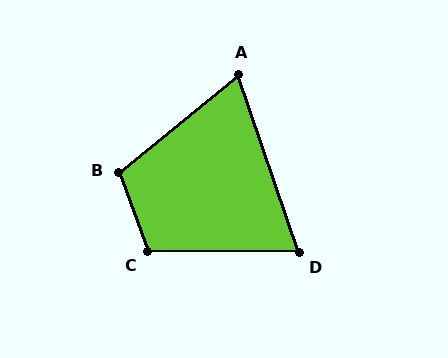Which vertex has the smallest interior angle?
A, at approximately 69 degrees.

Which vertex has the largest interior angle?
C, at approximately 111 degrees.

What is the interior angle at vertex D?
Approximately 71 degrees (acute).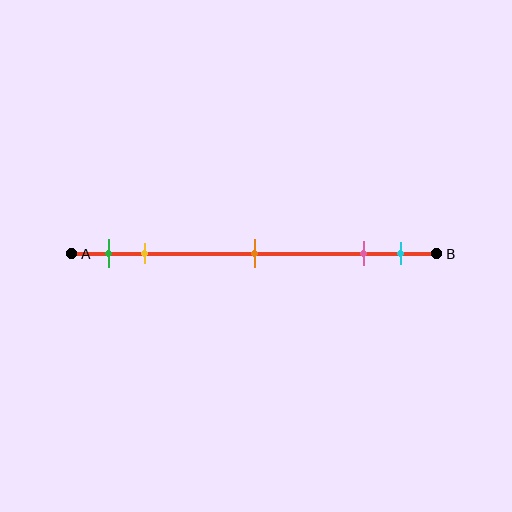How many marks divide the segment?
There are 5 marks dividing the segment.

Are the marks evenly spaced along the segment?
No, the marks are not evenly spaced.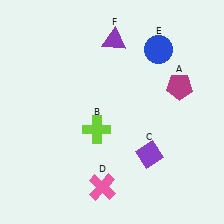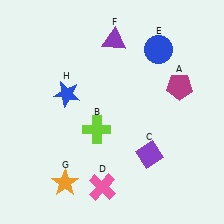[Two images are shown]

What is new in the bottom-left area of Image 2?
An orange star (G) was added in the bottom-left area of Image 2.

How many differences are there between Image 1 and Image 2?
There are 2 differences between the two images.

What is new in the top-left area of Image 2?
A blue star (H) was added in the top-left area of Image 2.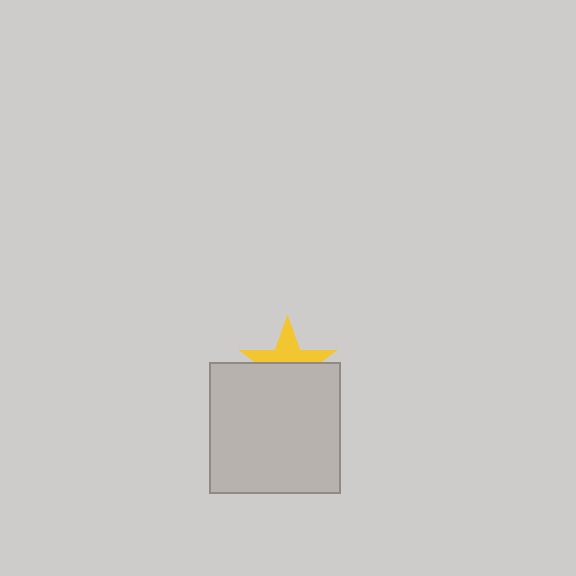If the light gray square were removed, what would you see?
You would see the complete yellow star.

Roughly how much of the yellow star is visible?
About half of it is visible (roughly 45%).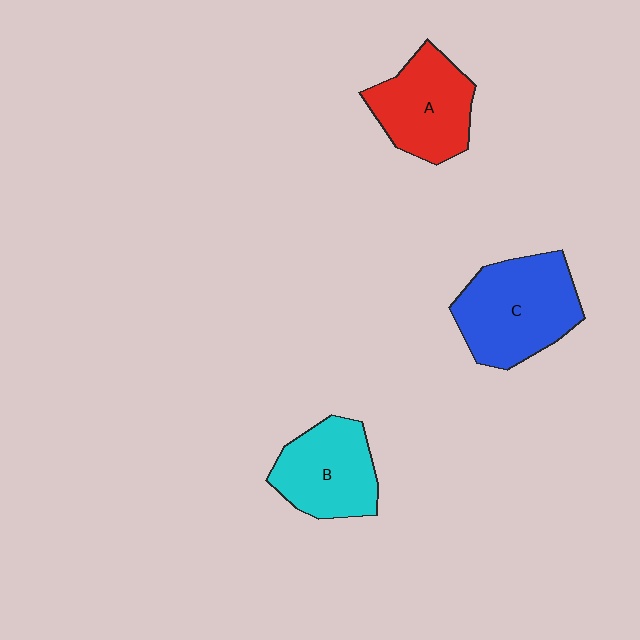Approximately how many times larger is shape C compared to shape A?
Approximately 1.3 times.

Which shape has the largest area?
Shape C (blue).